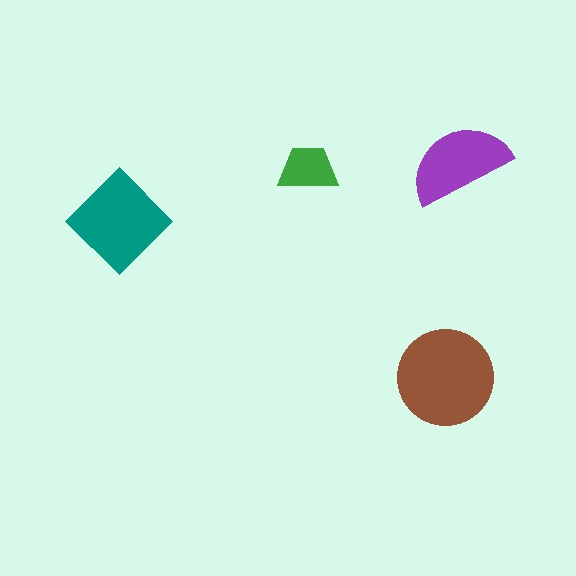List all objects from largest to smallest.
The brown circle, the teal diamond, the purple semicircle, the green trapezoid.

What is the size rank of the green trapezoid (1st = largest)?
4th.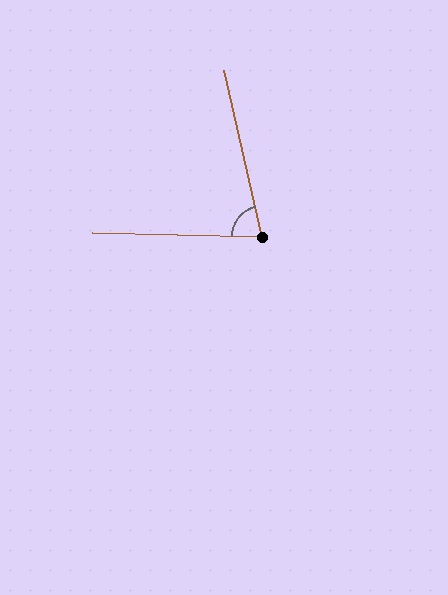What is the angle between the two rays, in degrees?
Approximately 76 degrees.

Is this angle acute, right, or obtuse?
It is acute.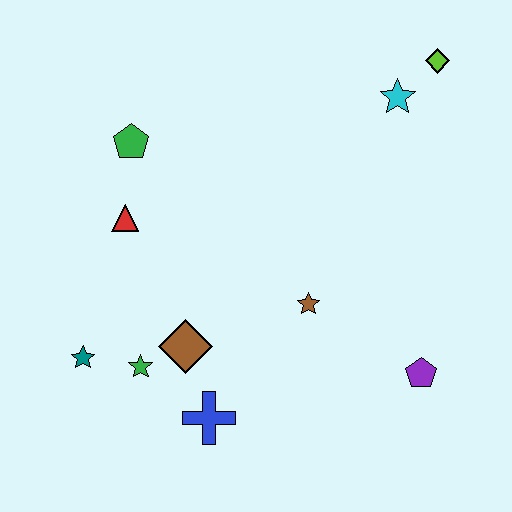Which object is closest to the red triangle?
The green pentagon is closest to the red triangle.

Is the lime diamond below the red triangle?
No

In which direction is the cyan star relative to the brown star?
The cyan star is above the brown star.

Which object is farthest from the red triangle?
The lime diamond is farthest from the red triangle.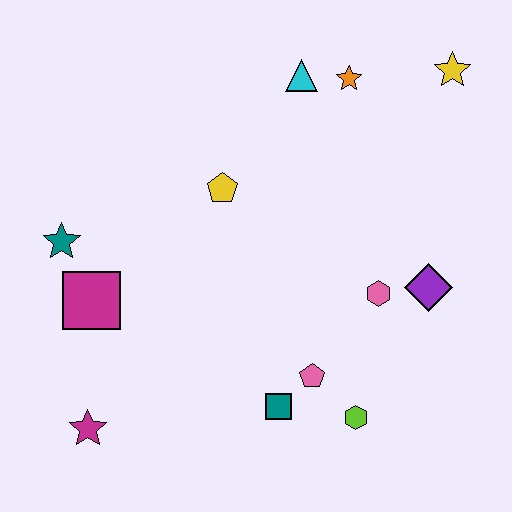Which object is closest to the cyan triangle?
The orange star is closest to the cyan triangle.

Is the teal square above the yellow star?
No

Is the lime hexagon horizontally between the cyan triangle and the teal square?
No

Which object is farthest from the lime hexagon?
The yellow star is farthest from the lime hexagon.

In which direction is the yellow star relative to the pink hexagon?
The yellow star is above the pink hexagon.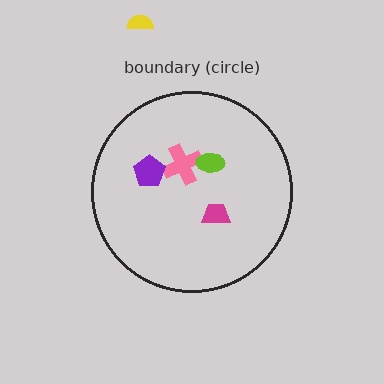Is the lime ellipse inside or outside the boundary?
Inside.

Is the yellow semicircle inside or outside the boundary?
Outside.